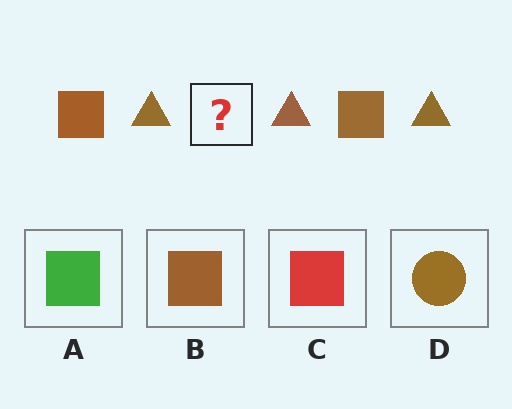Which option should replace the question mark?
Option B.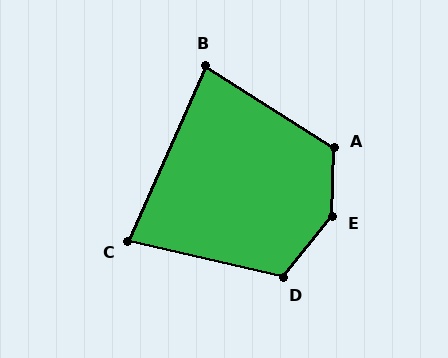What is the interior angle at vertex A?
Approximately 121 degrees (obtuse).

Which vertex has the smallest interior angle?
C, at approximately 79 degrees.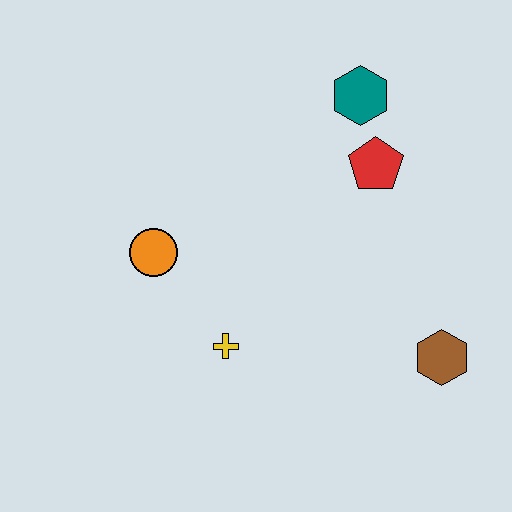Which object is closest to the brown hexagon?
The red pentagon is closest to the brown hexagon.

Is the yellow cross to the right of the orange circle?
Yes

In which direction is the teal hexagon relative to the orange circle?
The teal hexagon is to the right of the orange circle.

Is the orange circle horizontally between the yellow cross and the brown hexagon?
No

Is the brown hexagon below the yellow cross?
Yes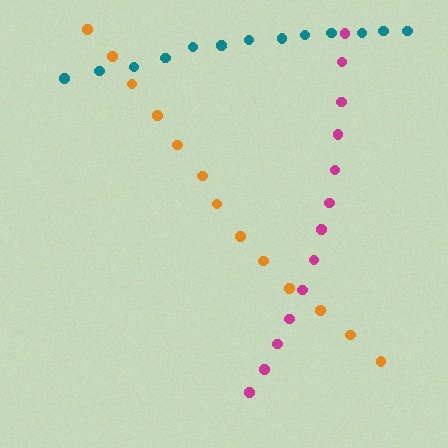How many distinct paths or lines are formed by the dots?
There are 3 distinct paths.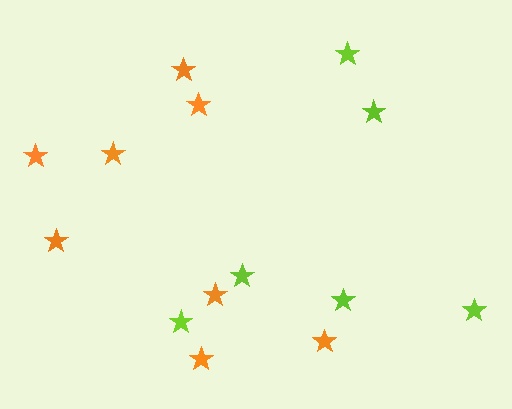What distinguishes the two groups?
There are 2 groups: one group of orange stars (8) and one group of lime stars (6).